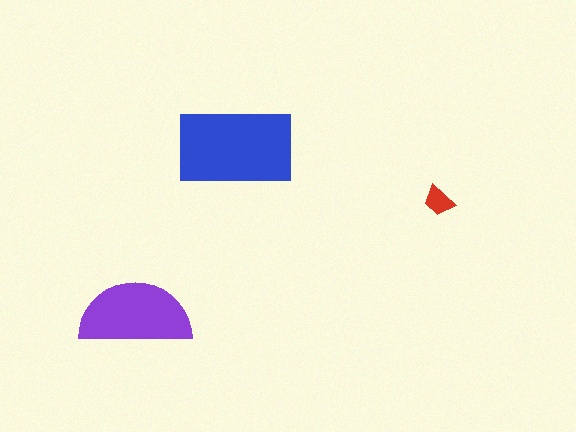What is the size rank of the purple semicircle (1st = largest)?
2nd.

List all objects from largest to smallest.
The blue rectangle, the purple semicircle, the red trapezoid.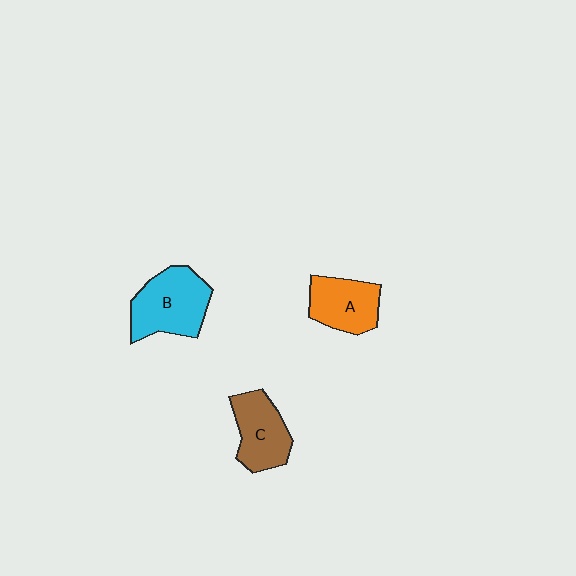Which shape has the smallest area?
Shape A (orange).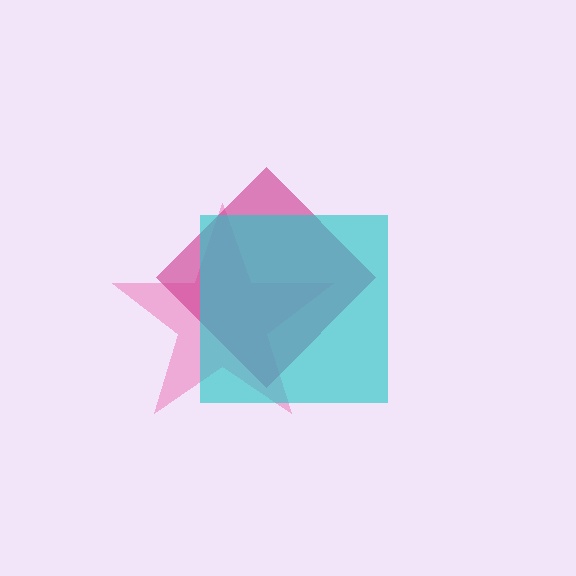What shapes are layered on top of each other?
The layered shapes are: a pink star, a magenta diamond, a cyan square.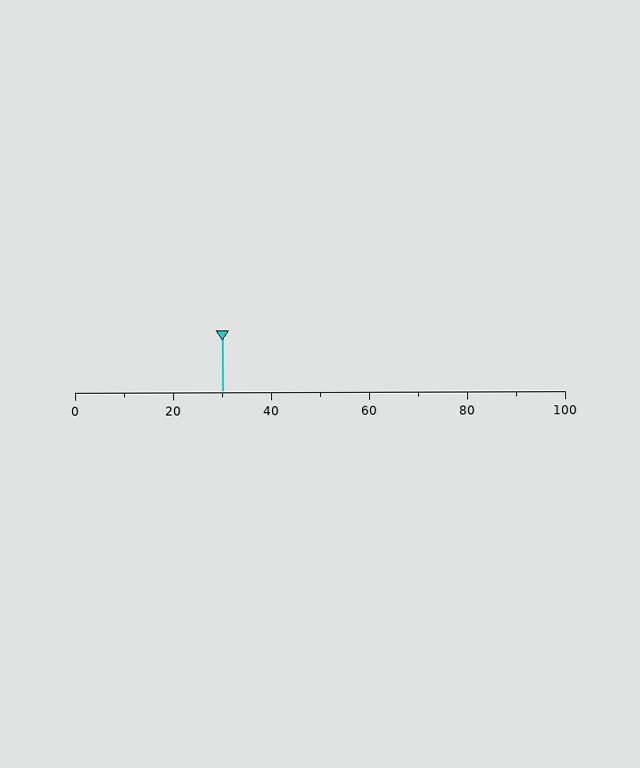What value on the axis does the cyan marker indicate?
The marker indicates approximately 30.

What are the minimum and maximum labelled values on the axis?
The axis runs from 0 to 100.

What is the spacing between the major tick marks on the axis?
The major ticks are spaced 20 apart.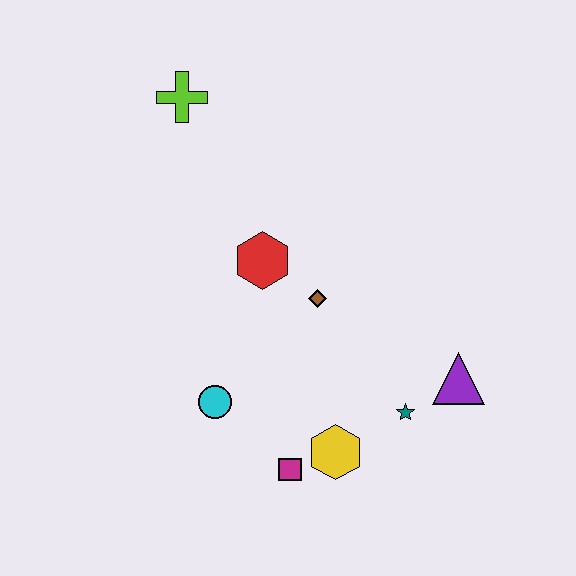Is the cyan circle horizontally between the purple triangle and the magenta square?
No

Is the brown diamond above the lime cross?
No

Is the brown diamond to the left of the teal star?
Yes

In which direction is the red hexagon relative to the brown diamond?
The red hexagon is to the left of the brown diamond.